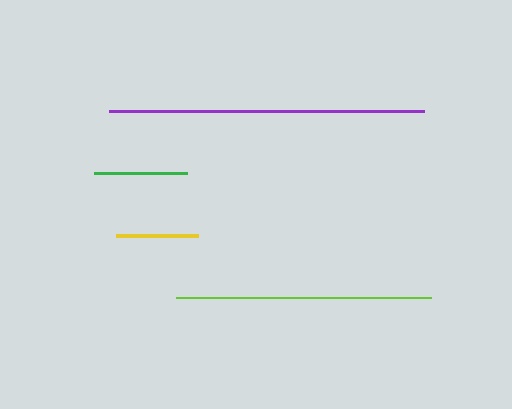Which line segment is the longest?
The purple line is the longest at approximately 315 pixels.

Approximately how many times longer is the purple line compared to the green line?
The purple line is approximately 3.4 times the length of the green line.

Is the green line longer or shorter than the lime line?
The lime line is longer than the green line.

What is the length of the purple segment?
The purple segment is approximately 315 pixels long.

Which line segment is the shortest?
The yellow line is the shortest at approximately 82 pixels.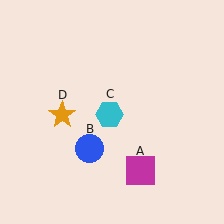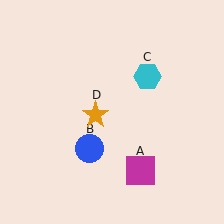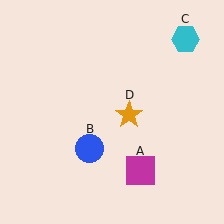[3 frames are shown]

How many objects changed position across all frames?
2 objects changed position: cyan hexagon (object C), orange star (object D).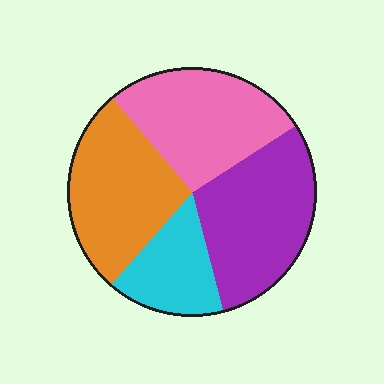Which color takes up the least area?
Cyan, at roughly 15%.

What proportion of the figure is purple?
Purple takes up about one third (1/3) of the figure.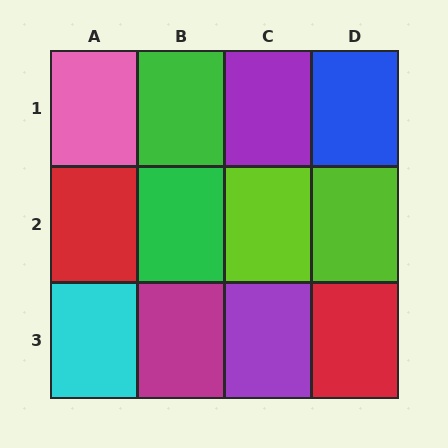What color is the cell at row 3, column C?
Purple.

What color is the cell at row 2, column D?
Lime.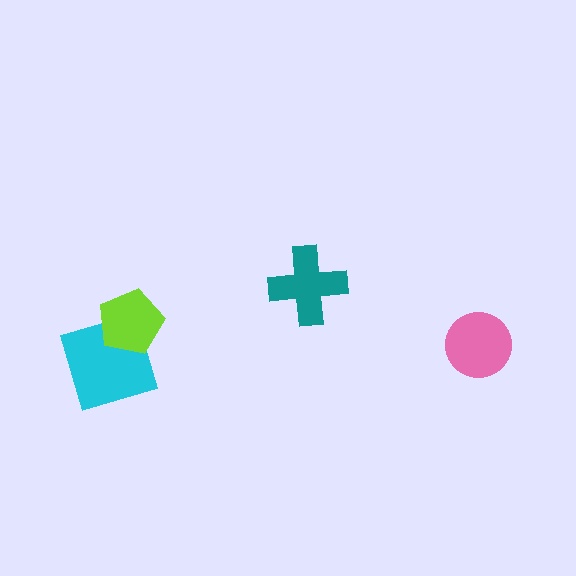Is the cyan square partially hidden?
Yes, it is partially covered by another shape.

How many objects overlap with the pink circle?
0 objects overlap with the pink circle.